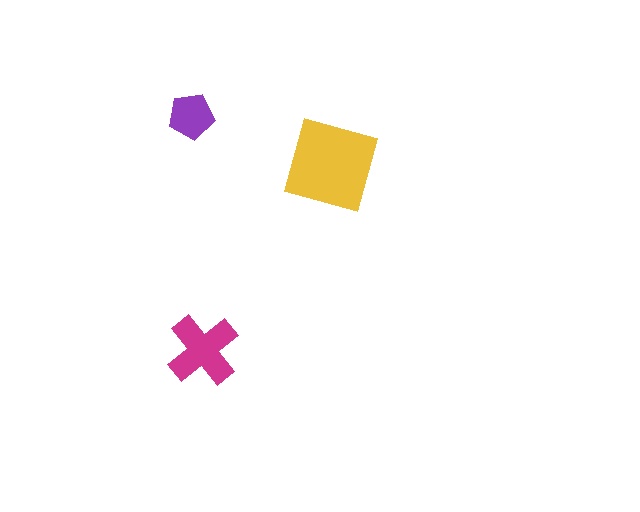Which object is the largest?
The yellow diamond.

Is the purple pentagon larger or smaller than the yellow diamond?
Smaller.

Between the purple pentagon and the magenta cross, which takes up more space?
The magenta cross.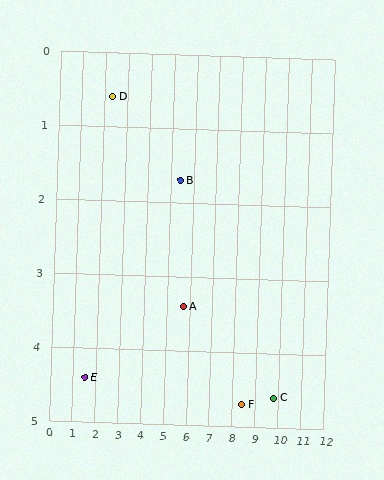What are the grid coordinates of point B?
Point B is at approximately (5.4, 1.7).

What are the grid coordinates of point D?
Point D is at approximately (2.3, 0.6).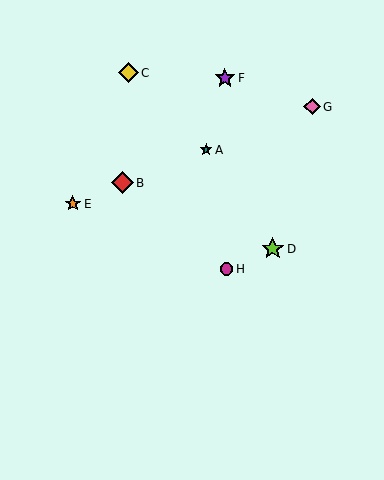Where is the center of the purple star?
The center of the purple star is at (225, 78).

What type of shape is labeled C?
Shape C is a yellow diamond.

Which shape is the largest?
The lime star (labeled D) is the largest.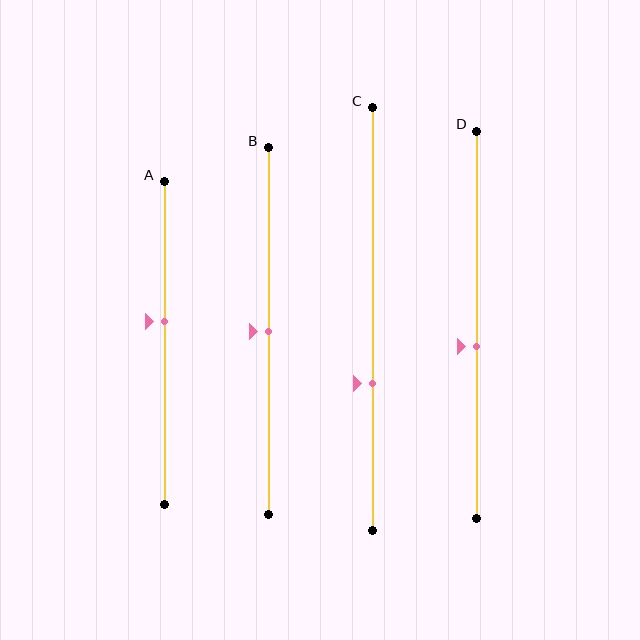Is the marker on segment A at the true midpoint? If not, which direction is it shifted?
No, the marker on segment A is shifted upward by about 7% of the segment length.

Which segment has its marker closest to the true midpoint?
Segment B has its marker closest to the true midpoint.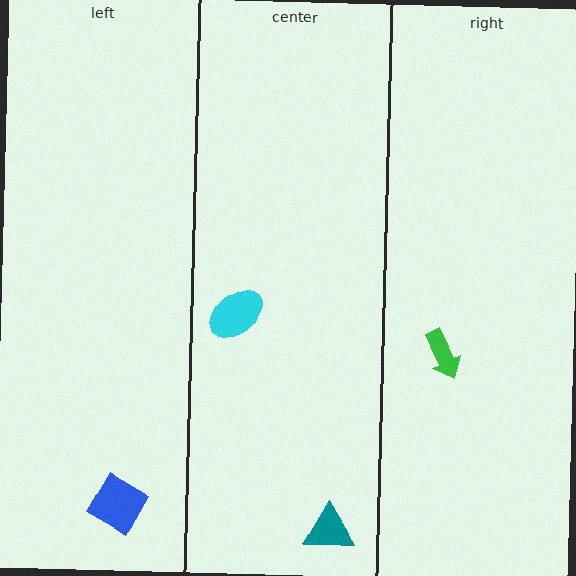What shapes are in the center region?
The cyan ellipse, the teal triangle.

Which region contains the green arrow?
The right region.